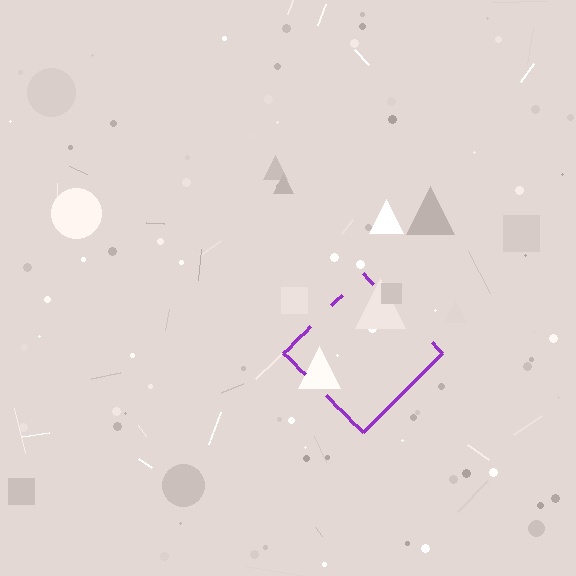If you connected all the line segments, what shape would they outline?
They would outline a diamond.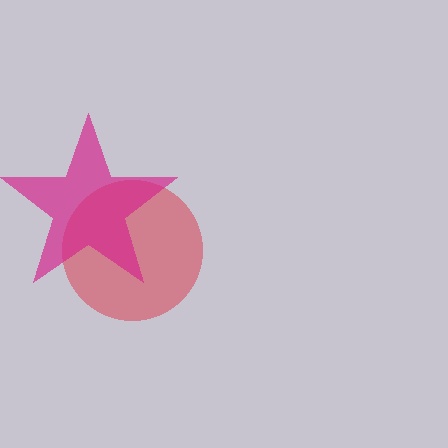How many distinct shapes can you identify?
There are 2 distinct shapes: a red circle, a magenta star.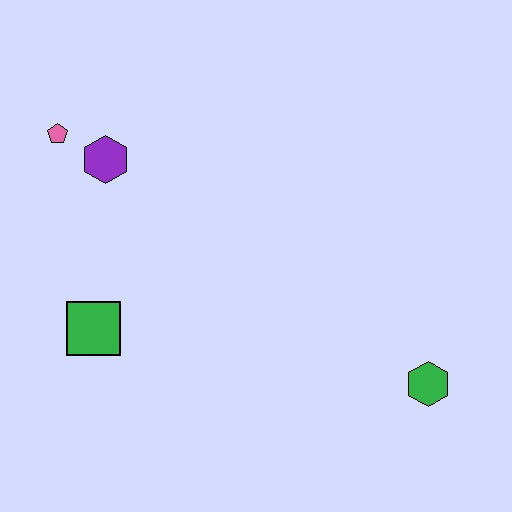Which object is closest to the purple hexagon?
The pink pentagon is closest to the purple hexagon.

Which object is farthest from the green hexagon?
The pink pentagon is farthest from the green hexagon.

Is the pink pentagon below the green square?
No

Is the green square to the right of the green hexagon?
No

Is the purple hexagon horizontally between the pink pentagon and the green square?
No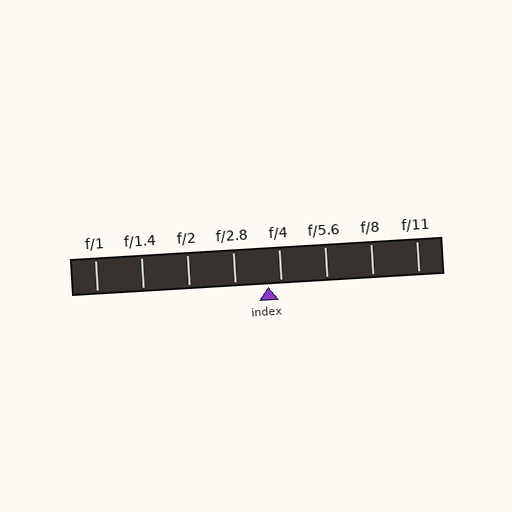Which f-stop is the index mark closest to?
The index mark is closest to f/4.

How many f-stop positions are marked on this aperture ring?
There are 8 f-stop positions marked.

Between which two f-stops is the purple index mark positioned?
The index mark is between f/2.8 and f/4.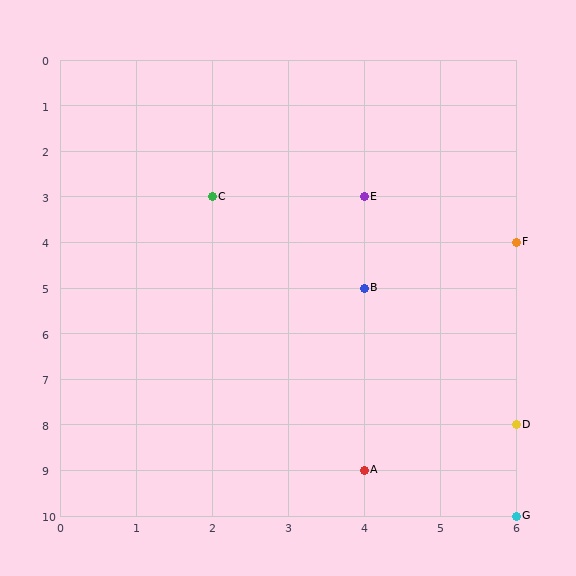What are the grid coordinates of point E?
Point E is at grid coordinates (4, 3).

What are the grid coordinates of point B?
Point B is at grid coordinates (4, 5).